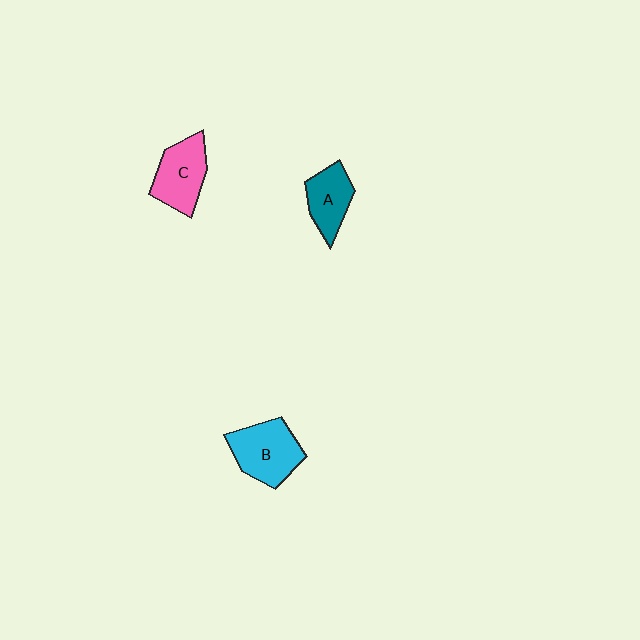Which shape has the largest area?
Shape B (cyan).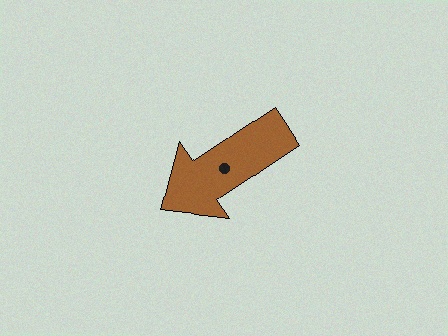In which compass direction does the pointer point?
Southwest.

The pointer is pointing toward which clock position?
Roughly 8 o'clock.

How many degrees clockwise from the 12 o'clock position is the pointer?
Approximately 236 degrees.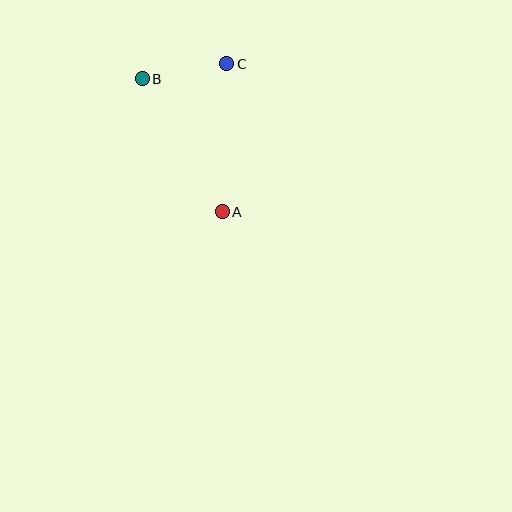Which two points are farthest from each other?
Points A and B are farthest from each other.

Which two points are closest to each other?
Points B and C are closest to each other.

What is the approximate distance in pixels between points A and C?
The distance between A and C is approximately 148 pixels.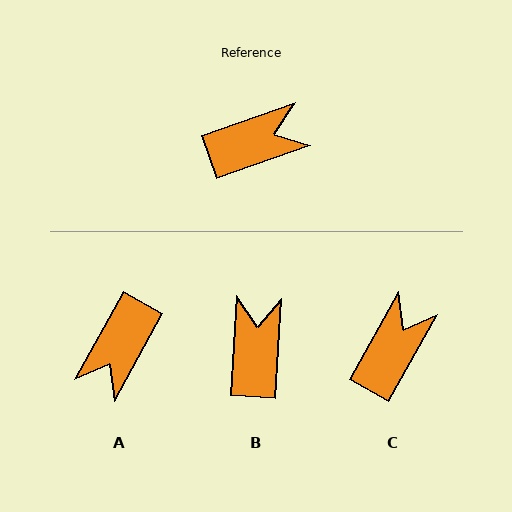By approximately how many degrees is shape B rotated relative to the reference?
Approximately 67 degrees counter-clockwise.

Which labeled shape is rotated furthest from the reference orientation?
A, about 138 degrees away.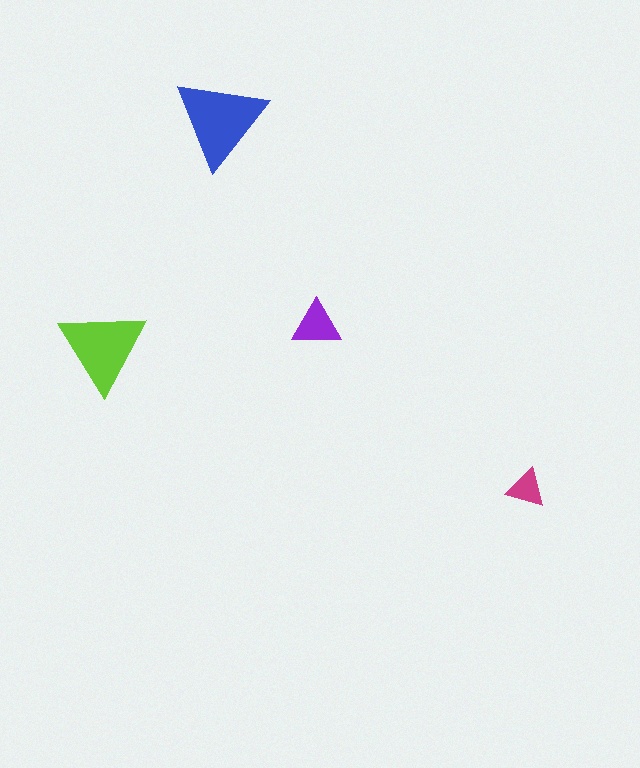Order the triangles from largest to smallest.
the blue one, the lime one, the purple one, the magenta one.